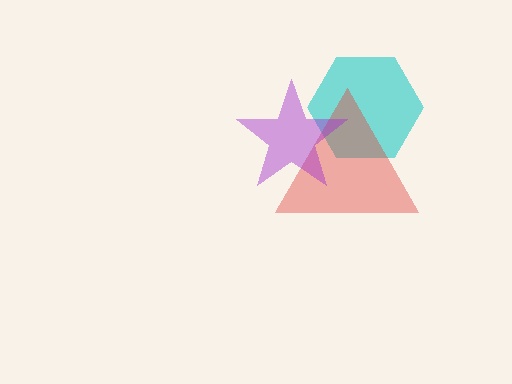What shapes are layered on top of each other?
The layered shapes are: a cyan hexagon, a red triangle, a purple star.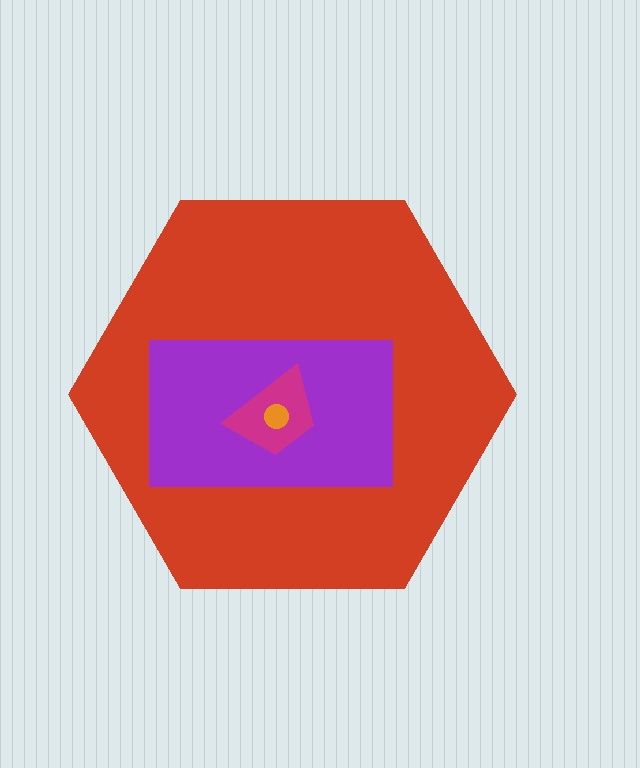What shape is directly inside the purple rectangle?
The magenta trapezoid.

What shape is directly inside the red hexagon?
The purple rectangle.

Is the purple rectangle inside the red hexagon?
Yes.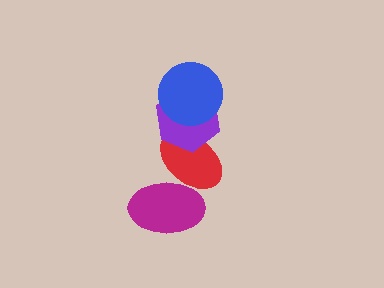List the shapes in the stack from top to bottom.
From top to bottom: the blue circle, the purple hexagon, the red ellipse, the magenta ellipse.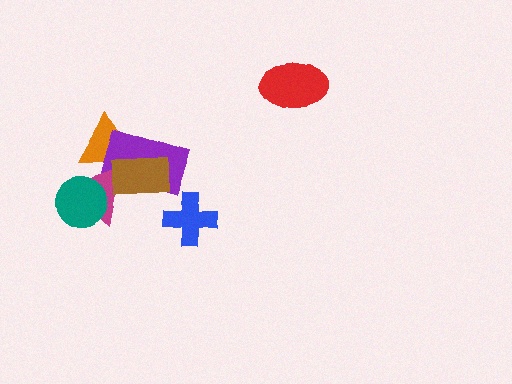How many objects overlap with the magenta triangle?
4 objects overlap with the magenta triangle.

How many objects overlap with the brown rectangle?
3 objects overlap with the brown rectangle.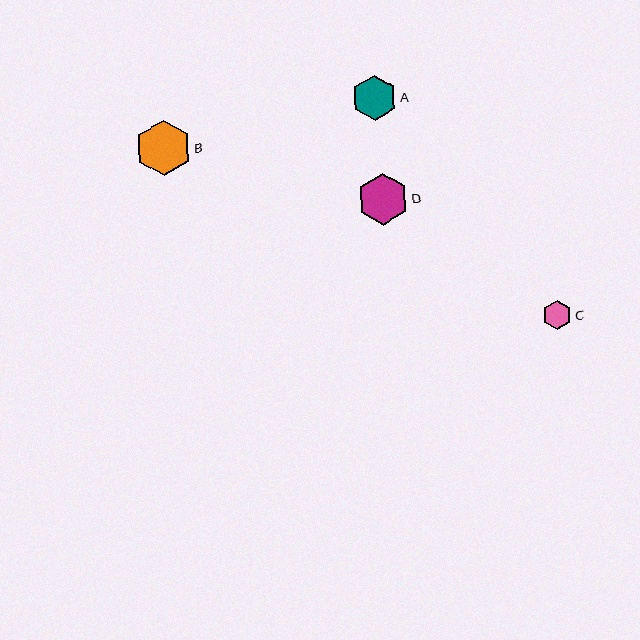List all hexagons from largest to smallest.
From largest to smallest: B, D, A, C.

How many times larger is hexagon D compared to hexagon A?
Hexagon D is approximately 1.1 times the size of hexagon A.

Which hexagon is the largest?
Hexagon B is the largest with a size of approximately 56 pixels.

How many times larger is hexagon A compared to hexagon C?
Hexagon A is approximately 1.6 times the size of hexagon C.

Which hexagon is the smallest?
Hexagon C is the smallest with a size of approximately 29 pixels.